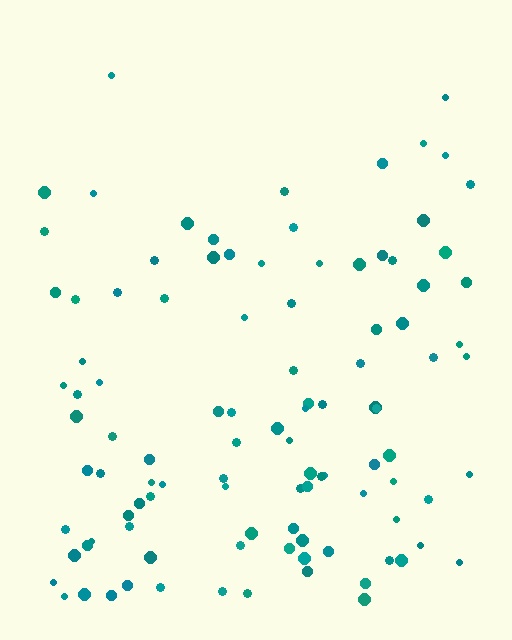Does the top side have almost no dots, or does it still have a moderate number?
Still a moderate number, just noticeably fewer than the bottom.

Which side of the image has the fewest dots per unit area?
The top.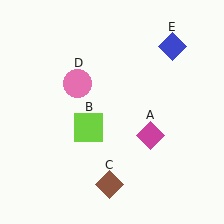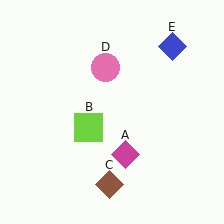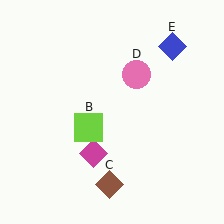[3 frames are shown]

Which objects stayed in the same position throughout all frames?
Lime square (object B) and brown diamond (object C) and blue diamond (object E) remained stationary.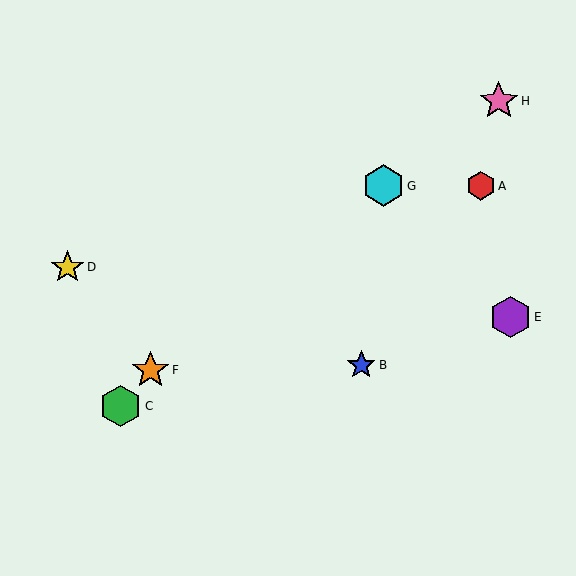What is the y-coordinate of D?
Object D is at y≈267.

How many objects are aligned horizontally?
2 objects (A, G) are aligned horizontally.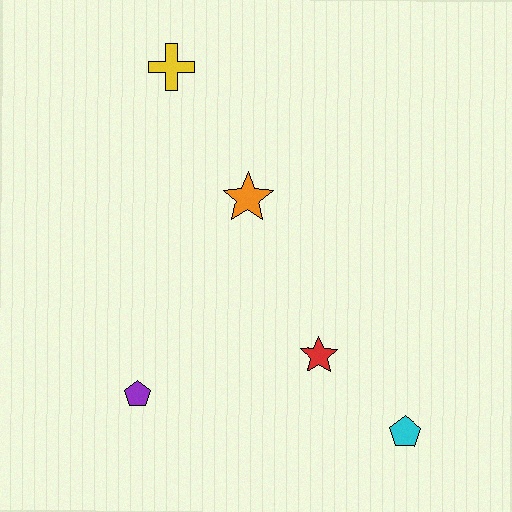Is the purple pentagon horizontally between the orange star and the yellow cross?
No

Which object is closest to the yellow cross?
The orange star is closest to the yellow cross.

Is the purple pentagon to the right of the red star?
No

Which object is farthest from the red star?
The yellow cross is farthest from the red star.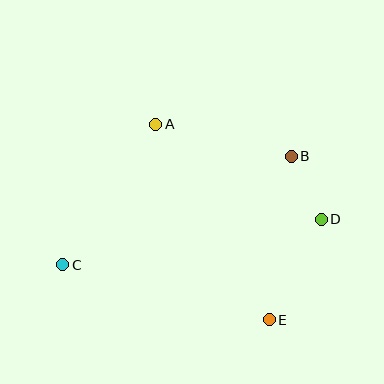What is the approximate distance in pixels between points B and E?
The distance between B and E is approximately 165 pixels.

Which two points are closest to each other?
Points B and D are closest to each other.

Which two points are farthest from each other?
Points C and D are farthest from each other.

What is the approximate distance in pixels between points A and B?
The distance between A and B is approximately 139 pixels.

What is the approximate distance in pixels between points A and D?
The distance between A and D is approximately 191 pixels.